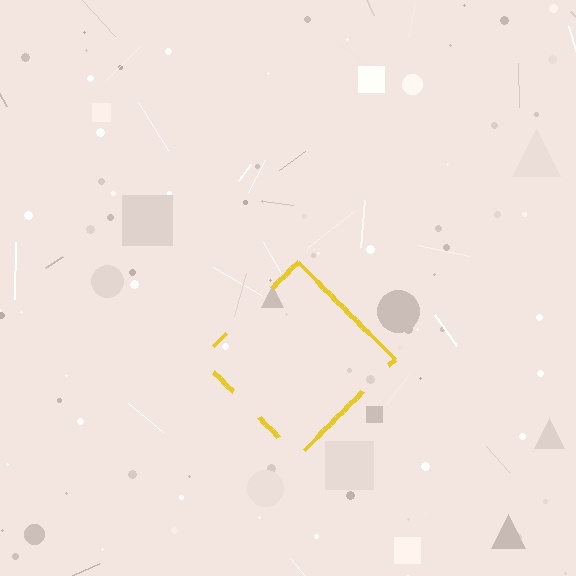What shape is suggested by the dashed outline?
The dashed outline suggests a diamond.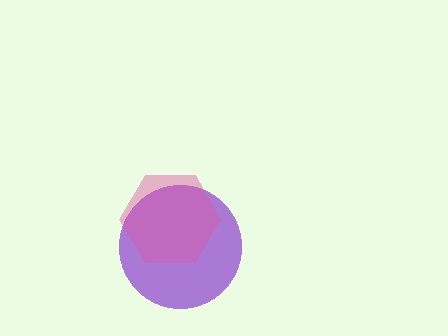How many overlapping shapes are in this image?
There are 2 overlapping shapes in the image.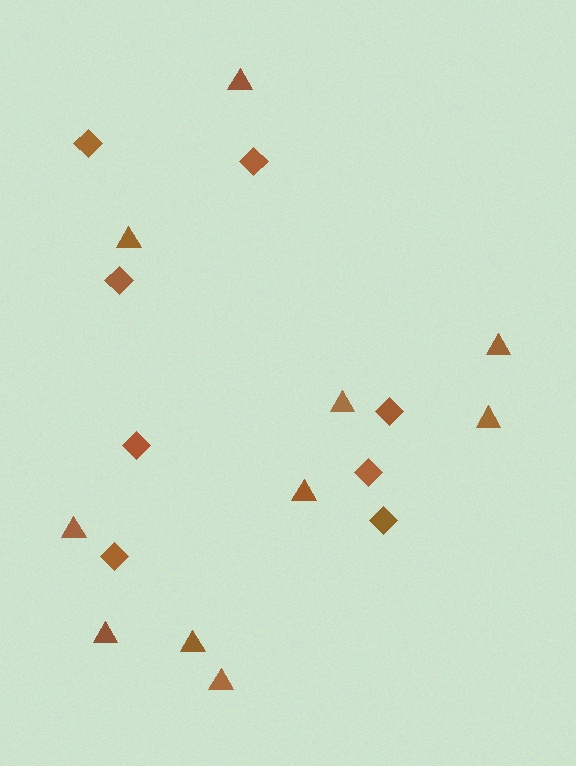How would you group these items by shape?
There are 2 groups: one group of diamonds (8) and one group of triangles (10).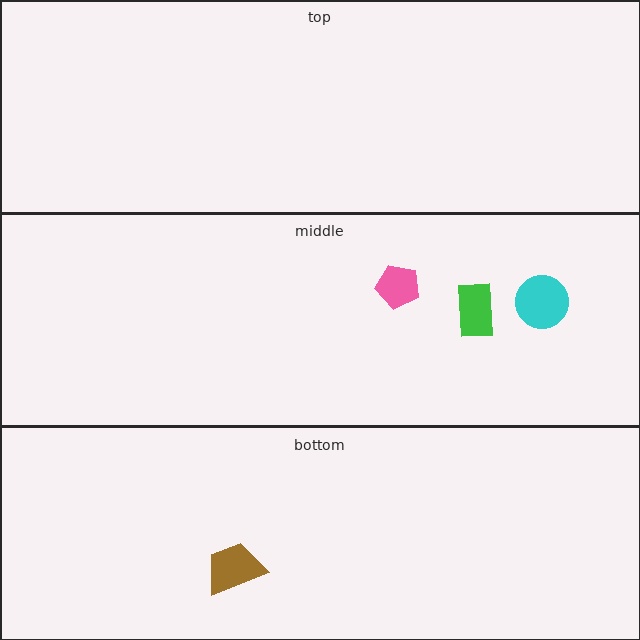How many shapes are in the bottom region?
1.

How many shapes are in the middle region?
3.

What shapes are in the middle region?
The green rectangle, the pink pentagon, the cyan circle.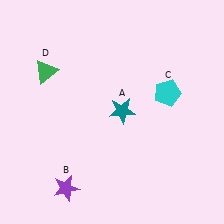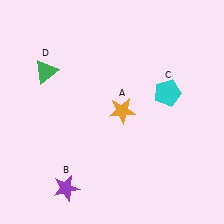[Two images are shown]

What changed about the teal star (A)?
In Image 1, A is teal. In Image 2, it changed to orange.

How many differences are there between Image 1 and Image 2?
There is 1 difference between the two images.